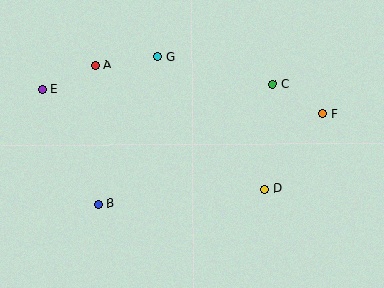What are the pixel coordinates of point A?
Point A is at (95, 65).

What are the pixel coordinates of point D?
Point D is at (265, 189).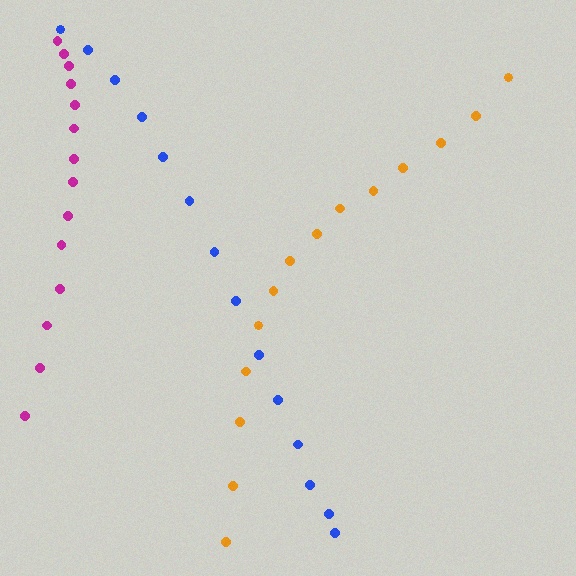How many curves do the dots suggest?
There are 3 distinct paths.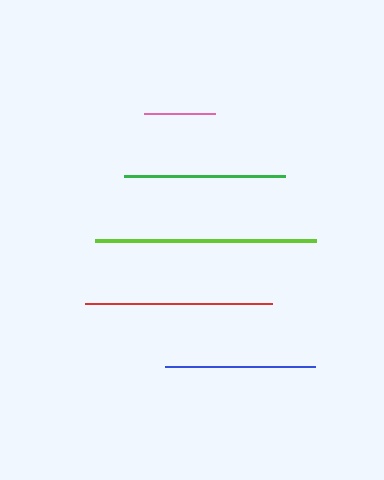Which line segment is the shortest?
The pink line is the shortest at approximately 71 pixels.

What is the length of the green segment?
The green segment is approximately 161 pixels long.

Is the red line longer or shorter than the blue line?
The red line is longer than the blue line.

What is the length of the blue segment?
The blue segment is approximately 150 pixels long.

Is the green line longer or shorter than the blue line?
The green line is longer than the blue line.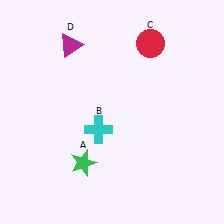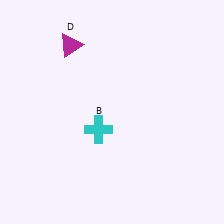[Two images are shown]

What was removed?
The red circle (C), the green star (A) were removed in Image 2.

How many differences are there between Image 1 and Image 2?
There are 2 differences between the two images.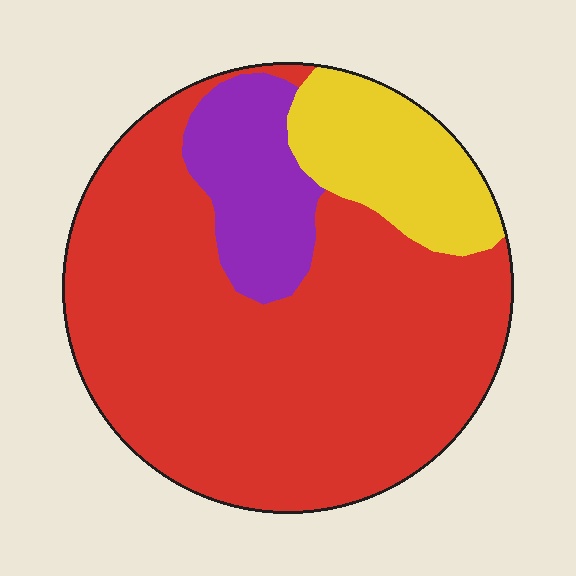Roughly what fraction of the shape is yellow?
Yellow takes up about one sixth (1/6) of the shape.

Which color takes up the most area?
Red, at roughly 70%.